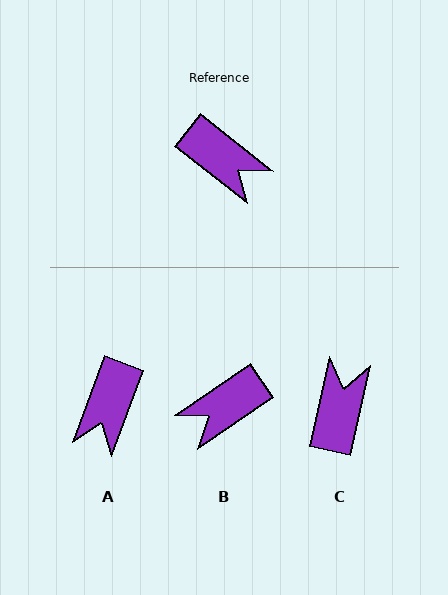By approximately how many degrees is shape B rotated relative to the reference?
Approximately 107 degrees clockwise.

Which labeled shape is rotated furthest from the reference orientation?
C, about 116 degrees away.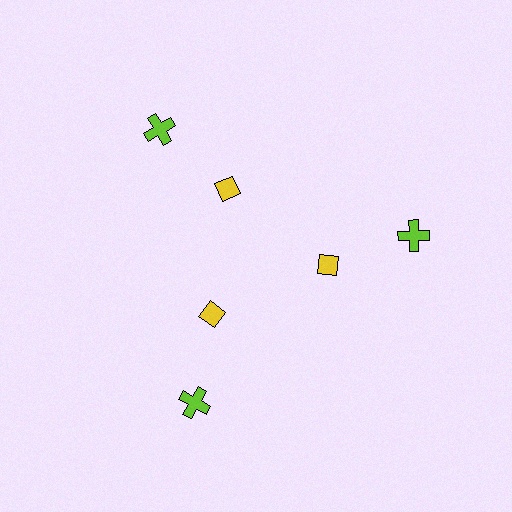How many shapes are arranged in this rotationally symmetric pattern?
There are 6 shapes, arranged in 3 groups of 2.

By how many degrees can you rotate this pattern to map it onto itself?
The pattern maps onto itself every 120 degrees of rotation.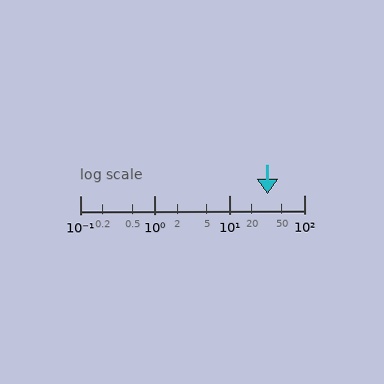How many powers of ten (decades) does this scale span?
The scale spans 3 decades, from 0.1 to 100.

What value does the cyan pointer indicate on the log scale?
The pointer indicates approximately 32.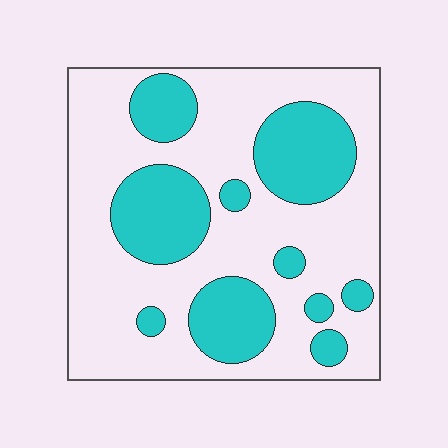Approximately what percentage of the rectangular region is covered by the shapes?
Approximately 30%.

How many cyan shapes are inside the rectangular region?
10.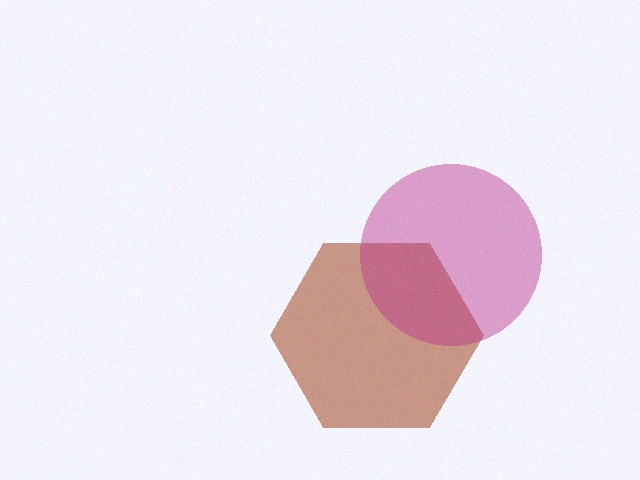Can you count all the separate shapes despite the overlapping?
Yes, there are 2 separate shapes.